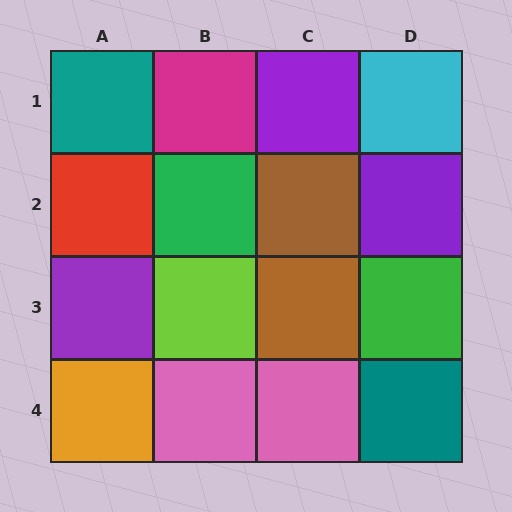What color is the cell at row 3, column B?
Lime.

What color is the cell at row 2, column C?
Brown.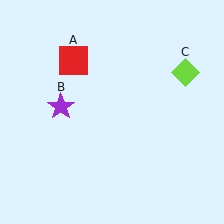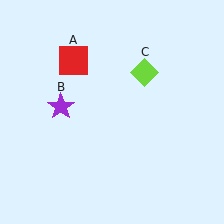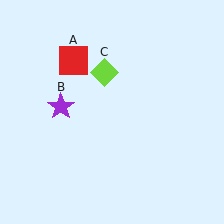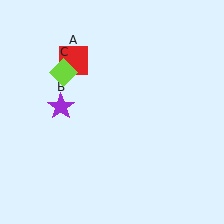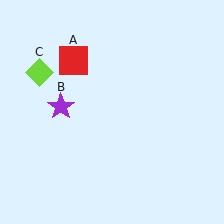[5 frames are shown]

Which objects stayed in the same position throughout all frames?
Red square (object A) and purple star (object B) remained stationary.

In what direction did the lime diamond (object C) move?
The lime diamond (object C) moved left.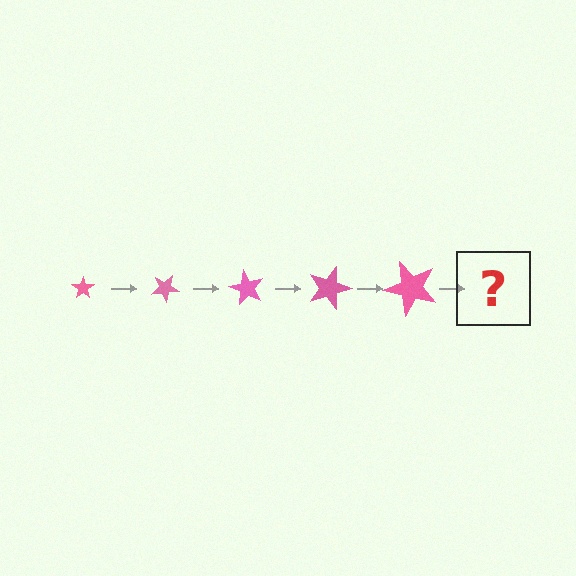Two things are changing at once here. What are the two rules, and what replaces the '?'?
The two rules are that the star grows larger each step and it rotates 30 degrees each step. The '?' should be a star, larger than the previous one and rotated 150 degrees from the start.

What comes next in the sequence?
The next element should be a star, larger than the previous one and rotated 150 degrees from the start.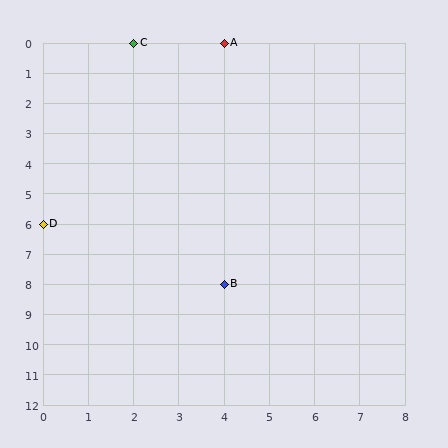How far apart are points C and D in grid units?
Points C and D are 2 columns and 6 rows apart (about 6.3 grid units diagonally).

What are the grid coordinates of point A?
Point A is at grid coordinates (4, 0).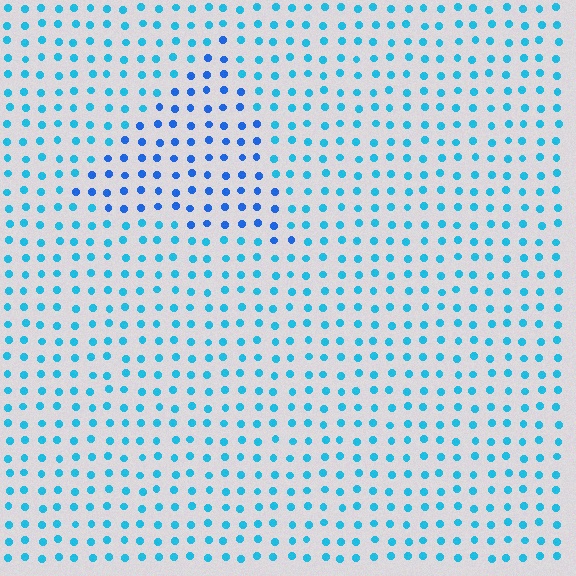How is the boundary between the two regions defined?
The boundary is defined purely by a slight shift in hue (about 27 degrees). Spacing, size, and orientation are identical on both sides.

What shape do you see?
I see a triangle.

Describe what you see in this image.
The image is filled with small cyan elements in a uniform arrangement. A triangle-shaped region is visible where the elements are tinted to a slightly different hue, forming a subtle color boundary.